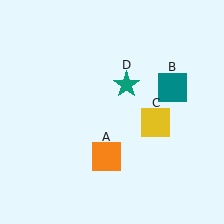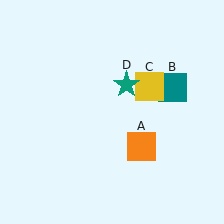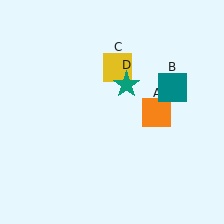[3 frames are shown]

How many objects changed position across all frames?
2 objects changed position: orange square (object A), yellow square (object C).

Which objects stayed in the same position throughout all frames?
Teal square (object B) and teal star (object D) remained stationary.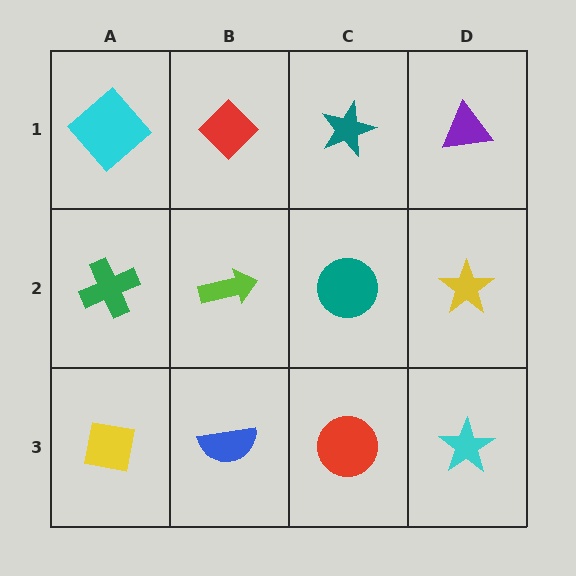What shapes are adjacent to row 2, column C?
A teal star (row 1, column C), a red circle (row 3, column C), a lime arrow (row 2, column B), a yellow star (row 2, column D).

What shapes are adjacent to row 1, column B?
A lime arrow (row 2, column B), a cyan diamond (row 1, column A), a teal star (row 1, column C).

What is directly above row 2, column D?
A purple triangle.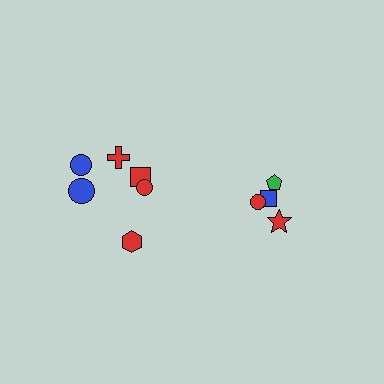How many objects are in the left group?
There are 6 objects.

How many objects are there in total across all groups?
There are 10 objects.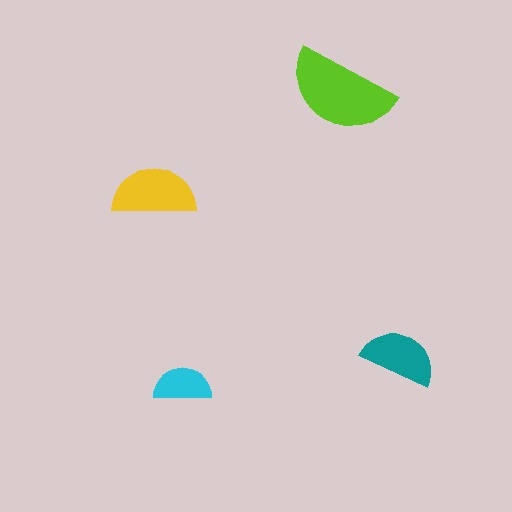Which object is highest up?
The lime semicircle is topmost.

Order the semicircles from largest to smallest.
the lime one, the yellow one, the teal one, the cyan one.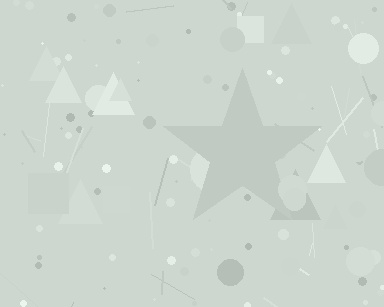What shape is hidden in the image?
A star is hidden in the image.